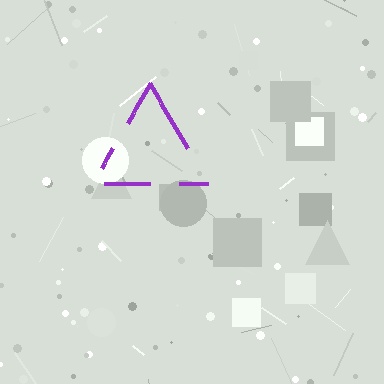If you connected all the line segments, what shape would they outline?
They would outline a triangle.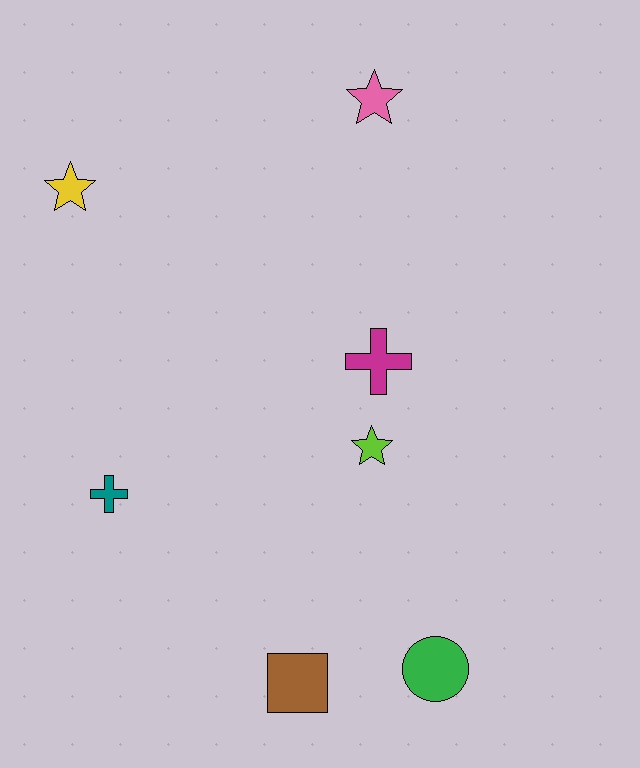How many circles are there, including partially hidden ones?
There is 1 circle.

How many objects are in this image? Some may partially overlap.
There are 7 objects.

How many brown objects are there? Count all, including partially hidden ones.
There is 1 brown object.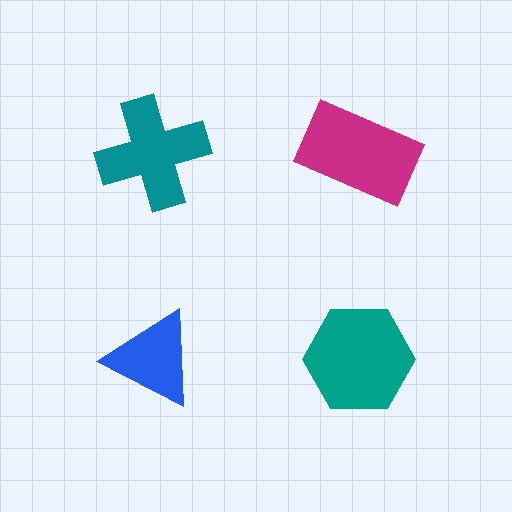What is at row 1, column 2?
A magenta rectangle.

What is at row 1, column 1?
A teal cross.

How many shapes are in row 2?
2 shapes.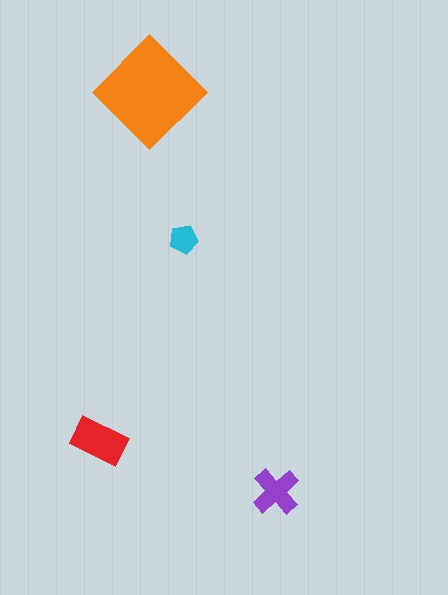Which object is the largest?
The orange diamond.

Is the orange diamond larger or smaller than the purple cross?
Larger.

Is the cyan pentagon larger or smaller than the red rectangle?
Smaller.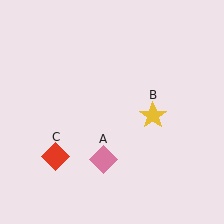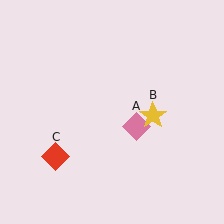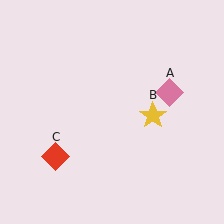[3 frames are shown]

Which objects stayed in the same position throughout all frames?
Yellow star (object B) and red diamond (object C) remained stationary.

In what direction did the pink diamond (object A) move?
The pink diamond (object A) moved up and to the right.